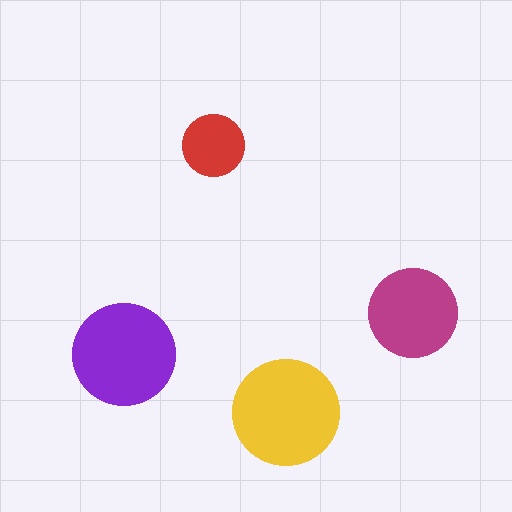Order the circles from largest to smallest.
the yellow one, the purple one, the magenta one, the red one.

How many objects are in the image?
There are 4 objects in the image.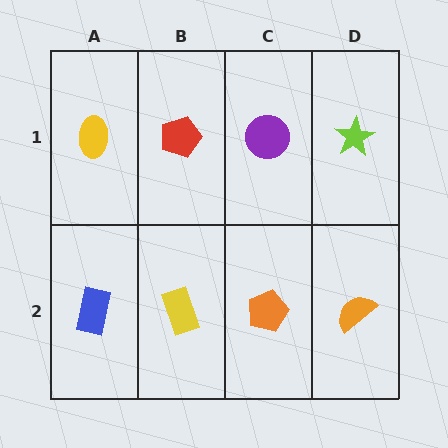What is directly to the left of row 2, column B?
A blue rectangle.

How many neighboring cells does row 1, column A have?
2.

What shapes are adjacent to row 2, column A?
A yellow ellipse (row 1, column A), a yellow rectangle (row 2, column B).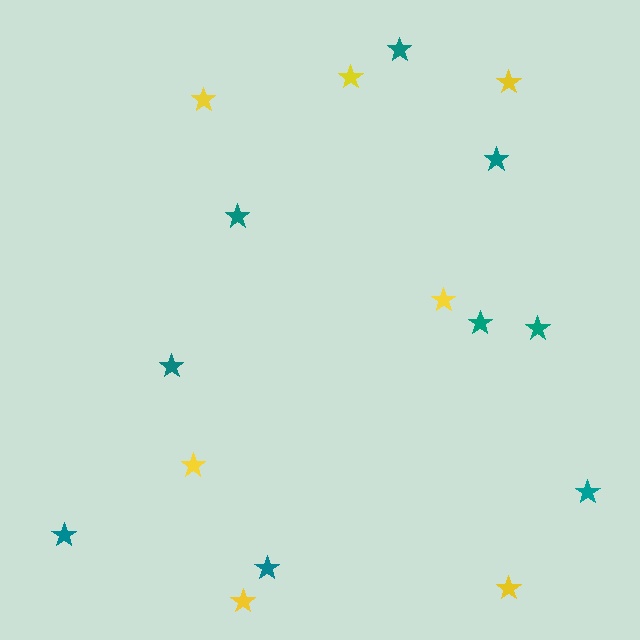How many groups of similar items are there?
There are 2 groups: one group of yellow stars (7) and one group of teal stars (9).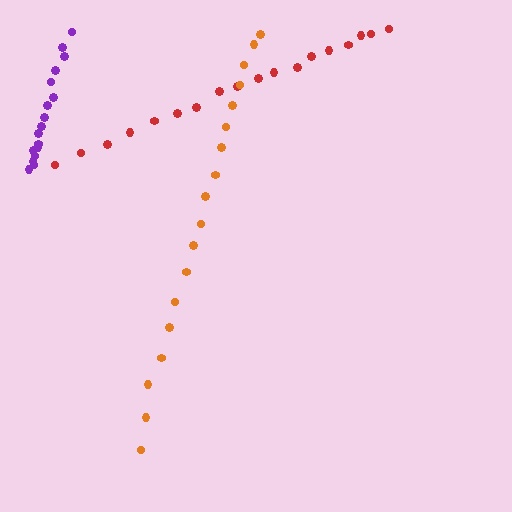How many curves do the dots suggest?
There are 3 distinct paths.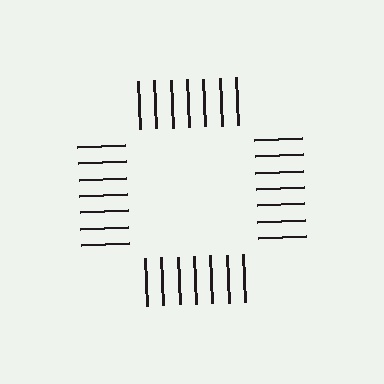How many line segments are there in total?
28 — 7 along each of the 4 edges.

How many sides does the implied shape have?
4 sides — the line-ends trace a square.